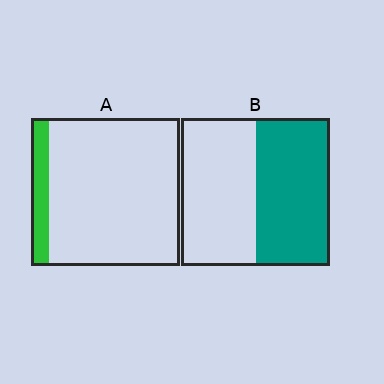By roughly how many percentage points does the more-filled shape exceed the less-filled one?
By roughly 40 percentage points (B over A).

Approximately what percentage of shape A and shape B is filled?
A is approximately 10% and B is approximately 50%.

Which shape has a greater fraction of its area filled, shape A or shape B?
Shape B.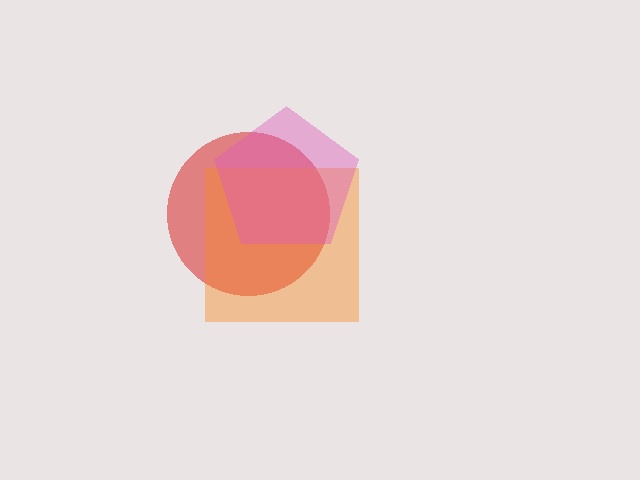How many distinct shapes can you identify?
There are 3 distinct shapes: a red circle, an orange square, a pink pentagon.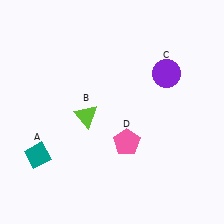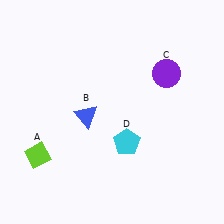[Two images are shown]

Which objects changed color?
A changed from teal to lime. B changed from lime to blue. D changed from pink to cyan.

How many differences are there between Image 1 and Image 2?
There are 3 differences between the two images.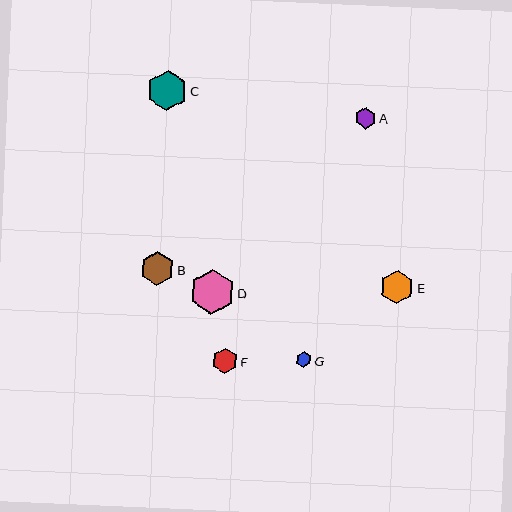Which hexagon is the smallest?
Hexagon G is the smallest with a size of approximately 15 pixels.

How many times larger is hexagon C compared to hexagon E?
Hexagon C is approximately 1.2 times the size of hexagon E.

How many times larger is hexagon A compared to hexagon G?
Hexagon A is approximately 1.4 times the size of hexagon G.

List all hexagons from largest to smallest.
From largest to smallest: D, C, B, E, F, A, G.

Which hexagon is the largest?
Hexagon D is the largest with a size of approximately 44 pixels.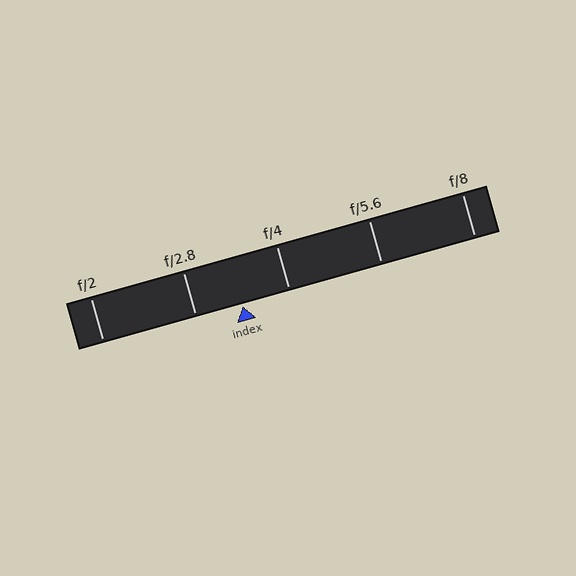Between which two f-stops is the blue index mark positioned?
The index mark is between f/2.8 and f/4.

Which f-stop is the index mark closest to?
The index mark is closest to f/4.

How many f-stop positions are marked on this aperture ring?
There are 5 f-stop positions marked.